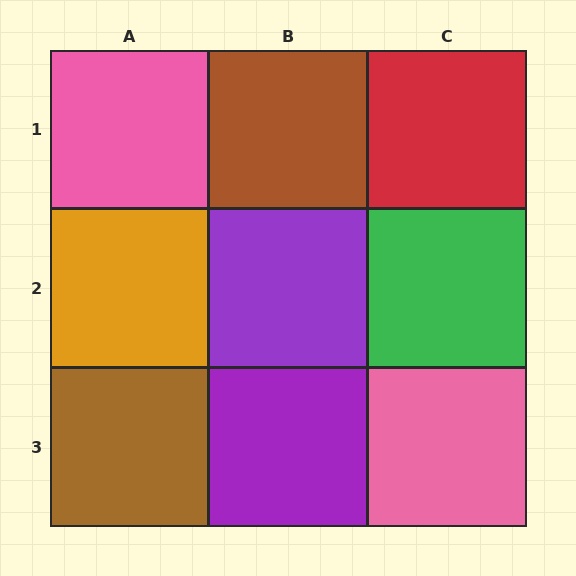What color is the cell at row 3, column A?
Brown.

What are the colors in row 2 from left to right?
Orange, purple, green.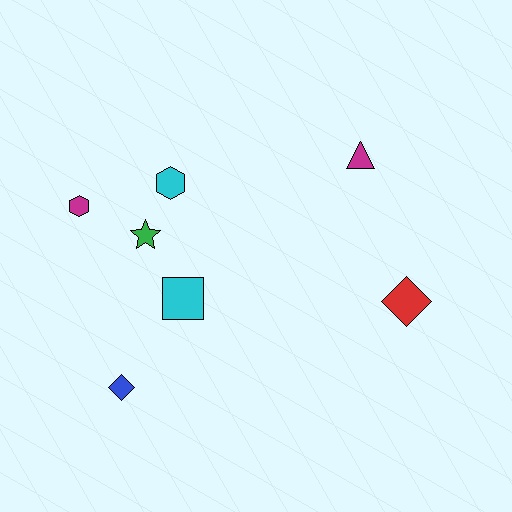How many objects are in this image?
There are 7 objects.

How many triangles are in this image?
There is 1 triangle.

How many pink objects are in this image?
There are no pink objects.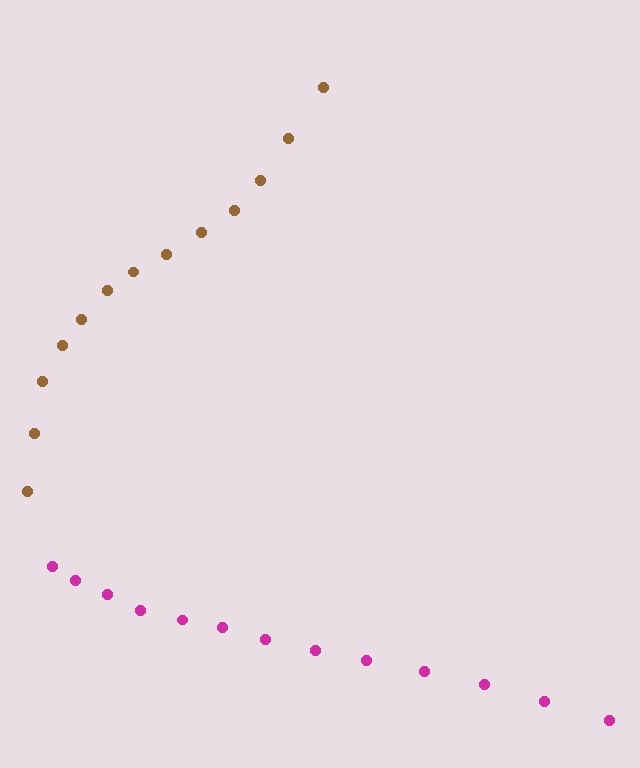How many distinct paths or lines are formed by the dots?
There are 2 distinct paths.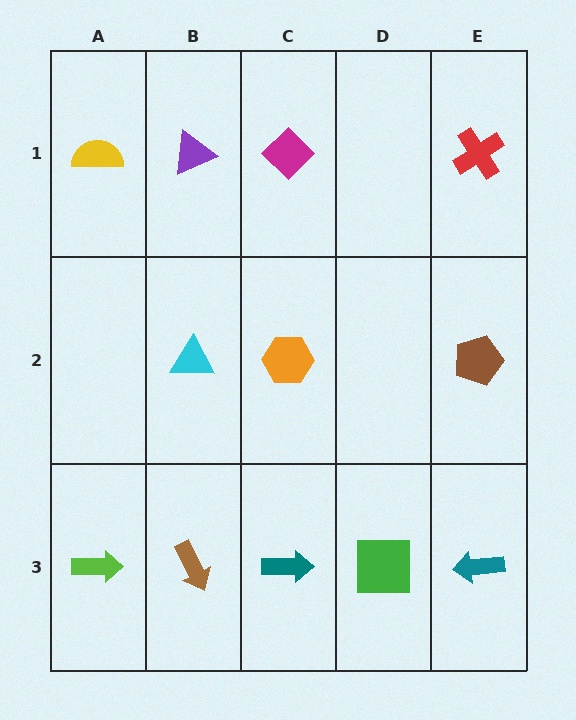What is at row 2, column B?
A cyan triangle.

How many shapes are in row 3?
5 shapes.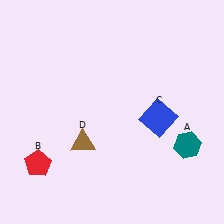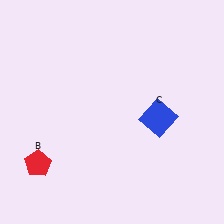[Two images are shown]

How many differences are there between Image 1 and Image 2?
There are 2 differences between the two images.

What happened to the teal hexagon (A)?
The teal hexagon (A) was removed in Image 2. It was in the bottom-right area of Image 1.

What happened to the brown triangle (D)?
The brown triangle (D) was removed in Image 2. It was in the bottom-left area of Image 1.